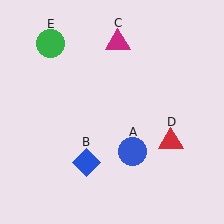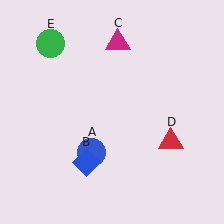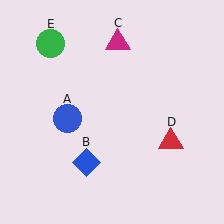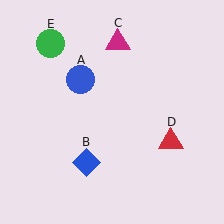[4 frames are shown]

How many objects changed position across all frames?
1 object changed position: blue circle (object A).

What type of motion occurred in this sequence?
The blue circle (object A) rotated clockwise around the center of the scene.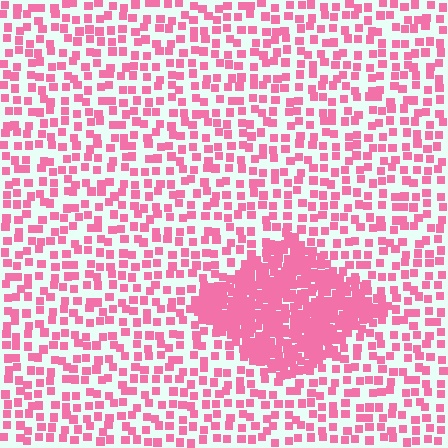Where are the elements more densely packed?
The elements are more densely packed inside the diamond boundary.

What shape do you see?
I see a diamond.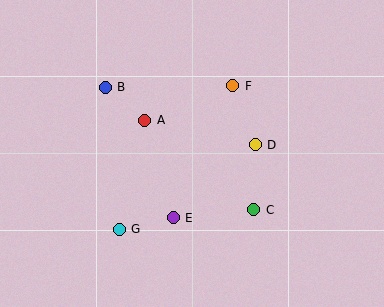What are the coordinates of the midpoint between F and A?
The midpoint between F and A is at (189, 103).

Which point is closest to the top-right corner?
Point F is closest to the top-right corner.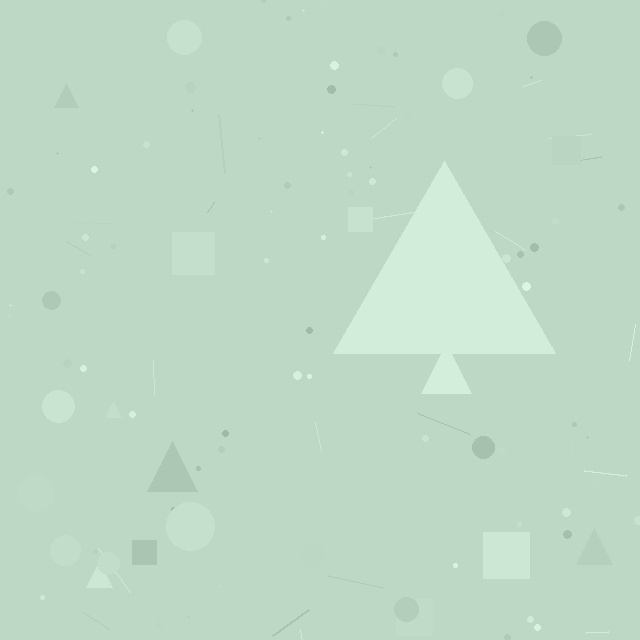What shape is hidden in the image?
A triangle is hidden in the image.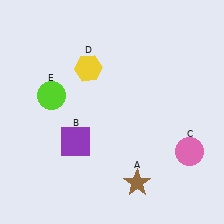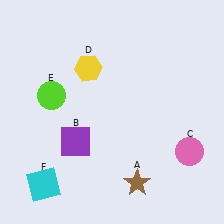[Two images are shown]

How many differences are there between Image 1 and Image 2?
There is 1 difference between the two images.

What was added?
A cyan square (F) was added in Image 2.